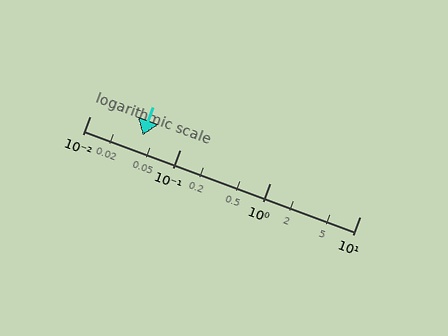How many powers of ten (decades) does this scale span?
The scale spans 3 decades, from 0.01 to 10.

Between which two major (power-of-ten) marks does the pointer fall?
The pointer is between 0.01 and 0.1.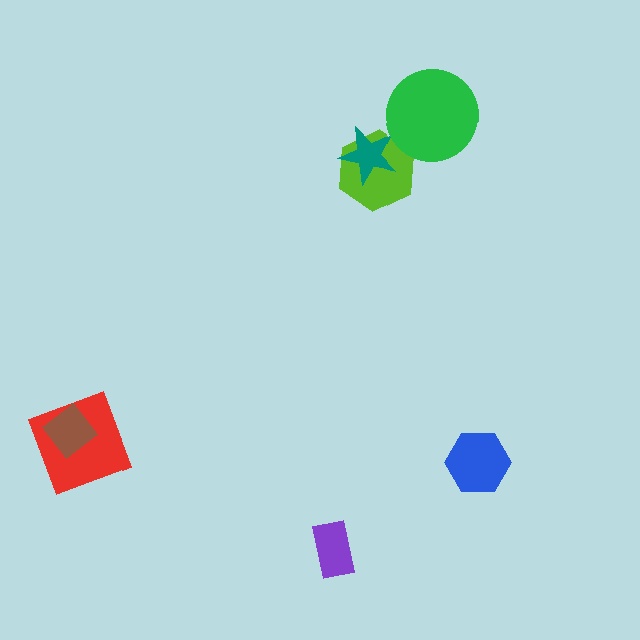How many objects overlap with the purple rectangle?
0 objects overlap with the purple rectangle.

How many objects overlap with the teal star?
1 object overlaps with the teal star.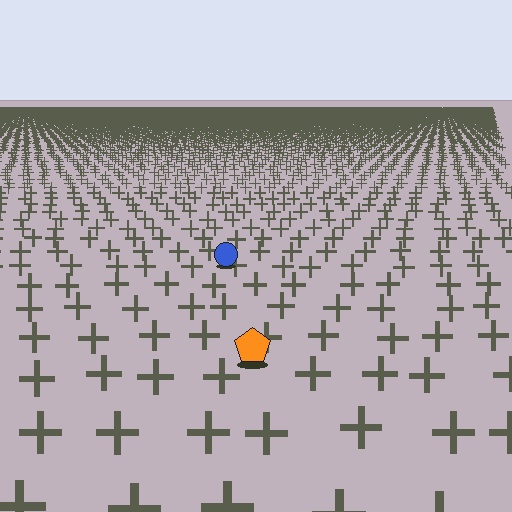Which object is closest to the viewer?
The orange pentagon is closest. The texture marks near it are larger and more spread out.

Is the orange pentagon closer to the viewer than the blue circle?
Yes. The orange pentagon is closer — you can tell from the texture gradient: the ground texture is coarser near it.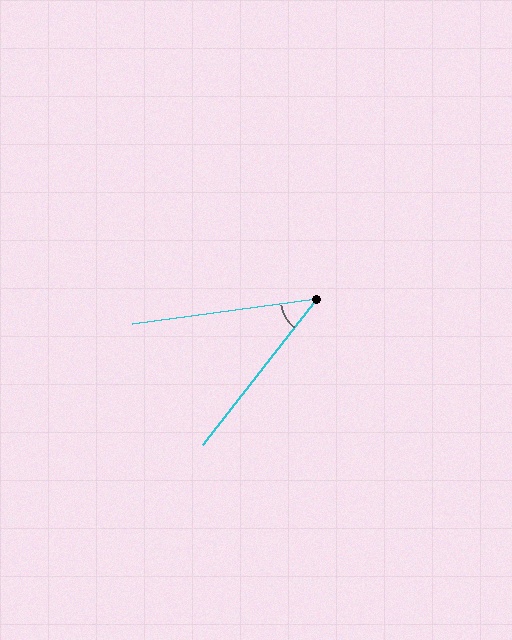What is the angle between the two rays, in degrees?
Approximately 44 degrees.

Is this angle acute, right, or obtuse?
It is acute.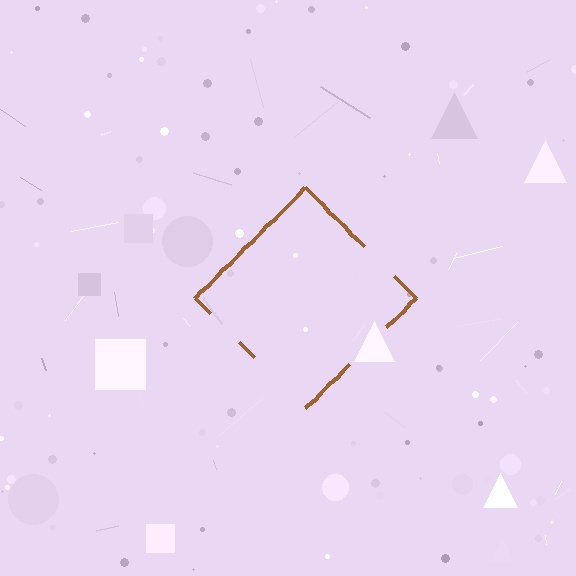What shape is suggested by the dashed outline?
The dashed outline suggests a diamond.